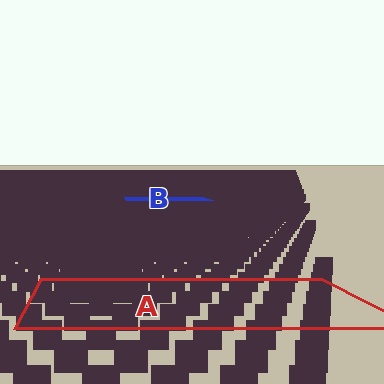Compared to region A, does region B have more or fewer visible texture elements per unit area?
Region B has more texture elements per unit area — they are packed more densely because it is farther away.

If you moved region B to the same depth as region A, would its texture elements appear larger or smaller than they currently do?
They would appear larger. At a closer depth, the same texture elements are projected at a bigger on-screen size.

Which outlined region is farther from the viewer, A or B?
Region B is farther from the viewer — the texture elements inside it appear smaller and more densely packed.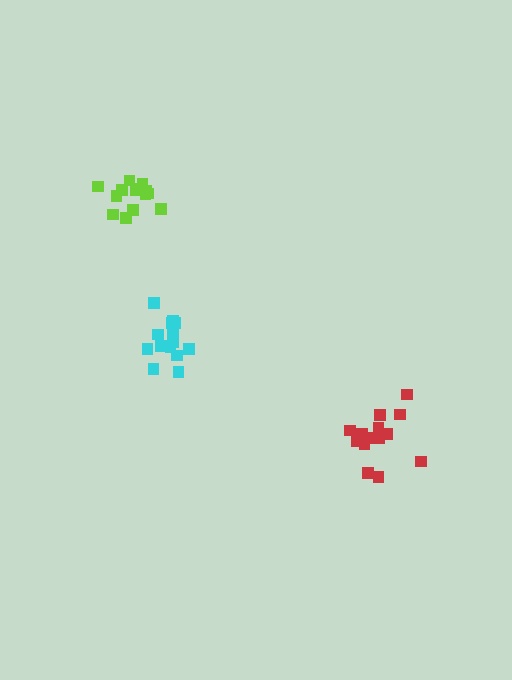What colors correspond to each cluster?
The clusters are colored: lime, cyan, red.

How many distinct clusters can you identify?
There are 3 distinct clusters.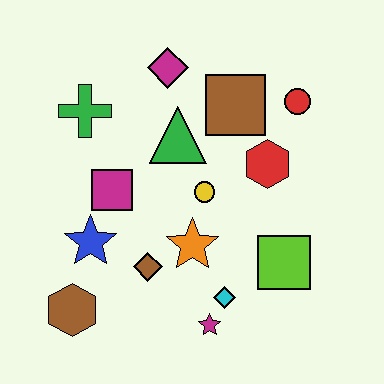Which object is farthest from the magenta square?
The red circle is farthest from the magenta square.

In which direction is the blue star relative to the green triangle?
The blue star is below the green triangle.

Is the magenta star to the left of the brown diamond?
No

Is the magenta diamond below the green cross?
No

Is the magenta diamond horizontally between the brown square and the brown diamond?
Yes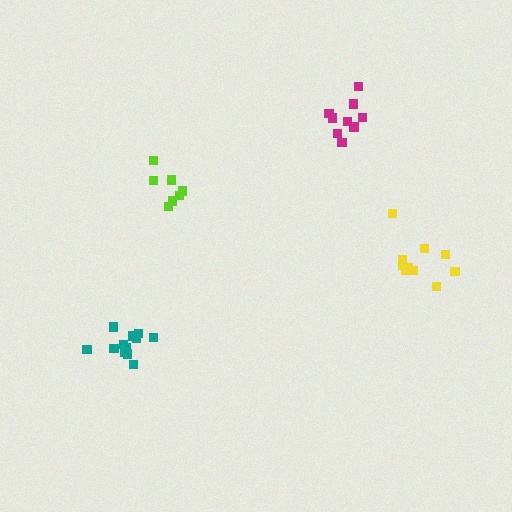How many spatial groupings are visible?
There are 4 spatial groupings.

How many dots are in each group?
Group 1: 10 dots, Group 2: 7 dots, Group 3: 10 dots, Group 4: 12 dots (39 total).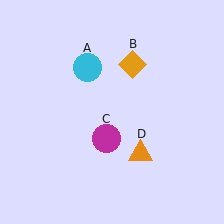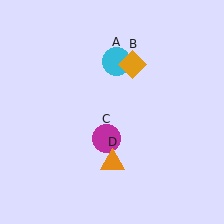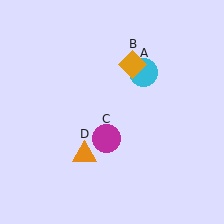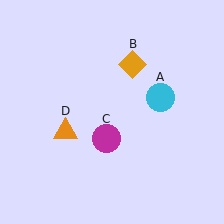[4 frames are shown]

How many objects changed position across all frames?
2 objects changed position: cyan circle (object A), orange triangle (object D).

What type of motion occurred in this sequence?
The cyan circle (object A), orange triangle (object D) rotated clockwise around the center of the scene.